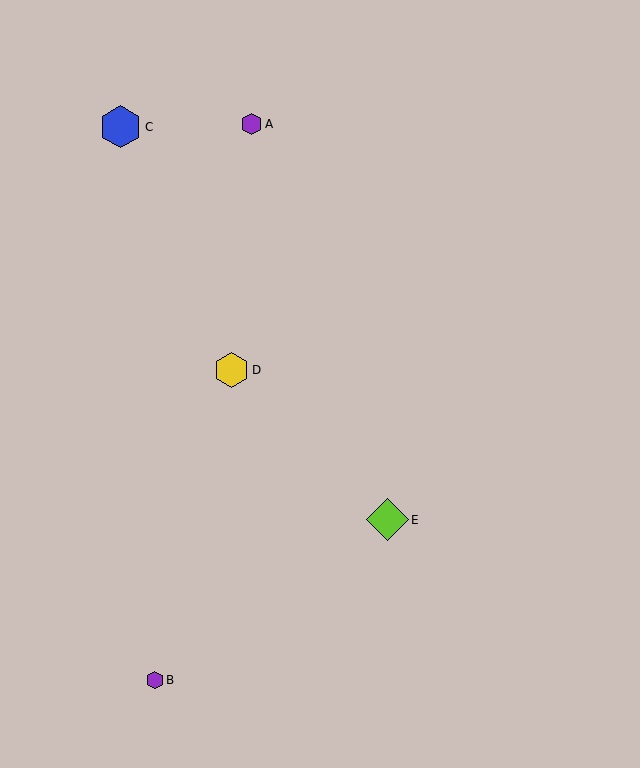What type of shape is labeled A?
Shape A is a purple hexagon.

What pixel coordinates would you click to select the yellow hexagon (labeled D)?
Click at (231, 370) to select the yellow hexagon D.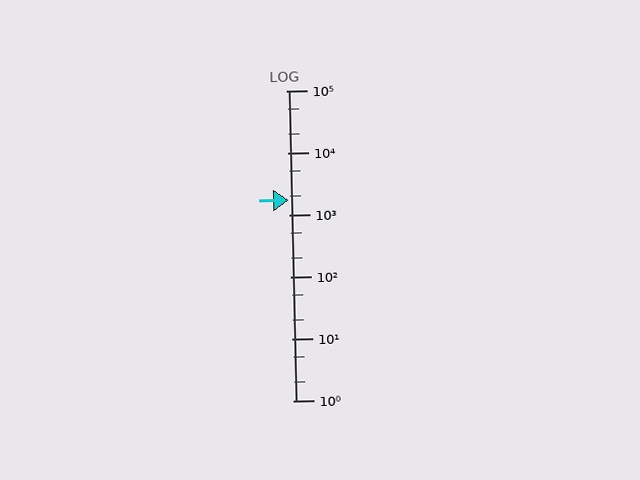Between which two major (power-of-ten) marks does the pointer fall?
The pointer is between 1000 and 10000.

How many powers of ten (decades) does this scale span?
The scale spans 5 decades, from 1 to 100000.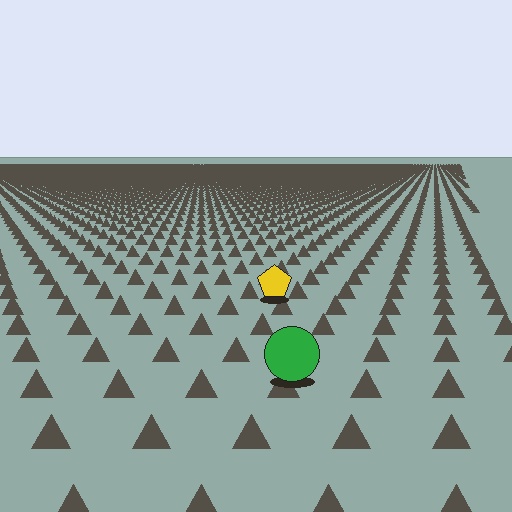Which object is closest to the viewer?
The green circle is closest. The texture marks near it are larger and more spread out.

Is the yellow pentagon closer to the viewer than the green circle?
No. The green circle is closer — you can tell from the texture gradient: the ground texture is coarser near it.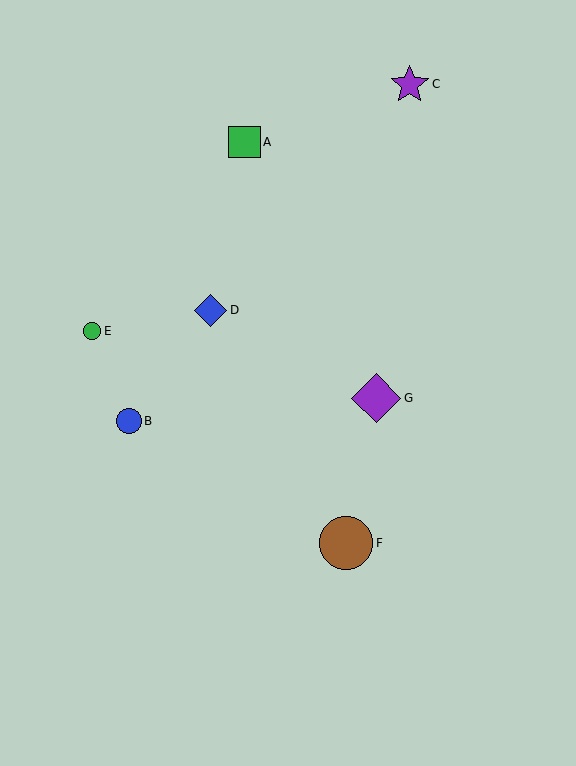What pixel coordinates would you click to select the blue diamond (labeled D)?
Click at (211, 310) to select the blue diamond D.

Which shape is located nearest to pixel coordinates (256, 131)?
The green square (labeled A) at (244, 142) is nearest to that location.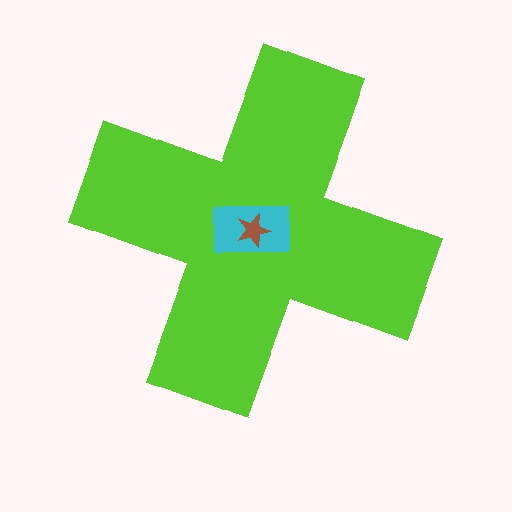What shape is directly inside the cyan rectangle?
The brown star.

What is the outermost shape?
The lime cross.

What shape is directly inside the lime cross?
The cyan rectangle.